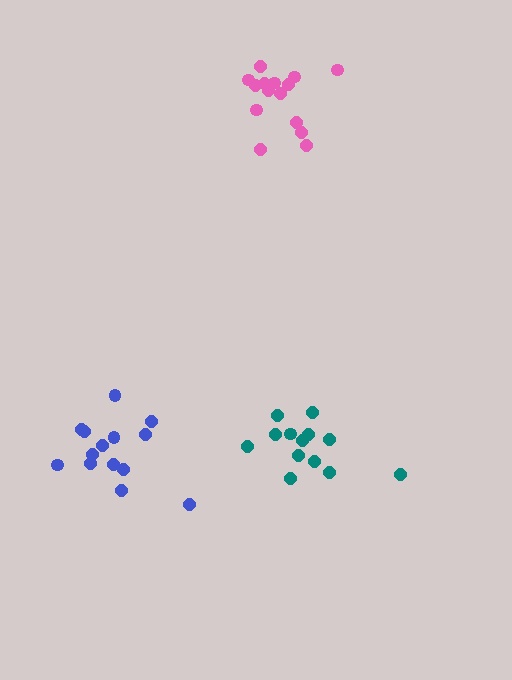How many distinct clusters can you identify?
There are 3 distinct clusters.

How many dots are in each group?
Group 1: 13 dots, Group 2: 14 dots, Group 3: 15 dots (42 total).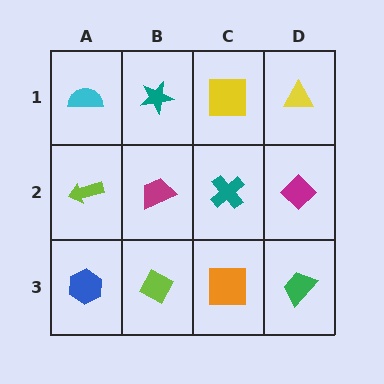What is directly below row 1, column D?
A magenta diamond.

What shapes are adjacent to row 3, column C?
A teal cross (row 2, column C), a lime diamond (row 3, column B), a green trapezoid (row 3, column D).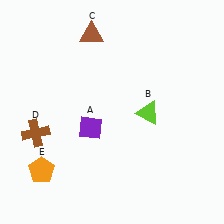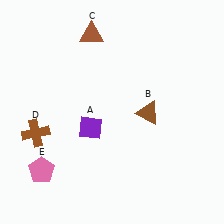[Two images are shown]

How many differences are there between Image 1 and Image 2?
There are 2 differences between the two images.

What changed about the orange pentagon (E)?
In Image 1, E is orange. In Image 2, it changed to pink.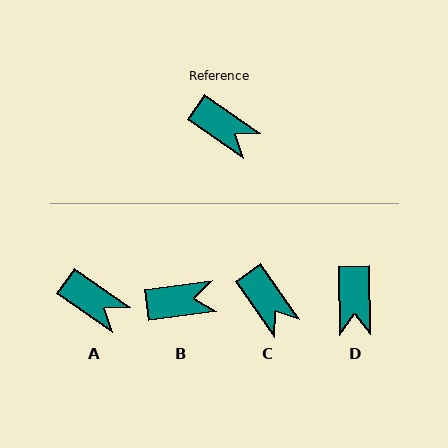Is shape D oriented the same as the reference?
No, it is off by about 54 degrees.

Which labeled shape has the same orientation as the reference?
A.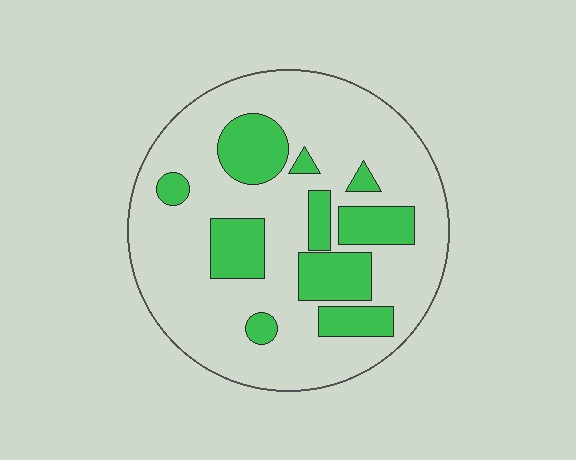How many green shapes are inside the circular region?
10.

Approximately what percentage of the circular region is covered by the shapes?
Approximately 25%.